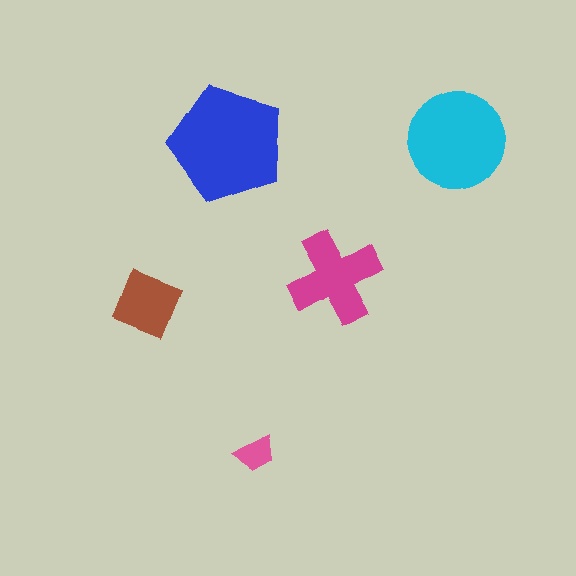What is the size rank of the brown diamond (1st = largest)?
4th.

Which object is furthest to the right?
The cyan circle is rightmost.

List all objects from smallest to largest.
The pink trapezoid, the brown diamond, the magenta cross, the cyan circle, the blue pentagon.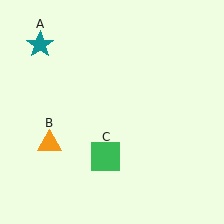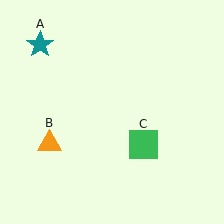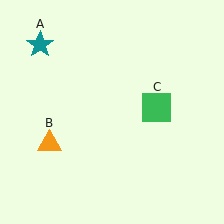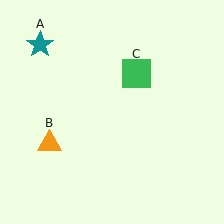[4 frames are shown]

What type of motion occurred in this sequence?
The green square (object C) rotated counterclockwise around the center of the scene.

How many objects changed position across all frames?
1 object changed position: green square (object C).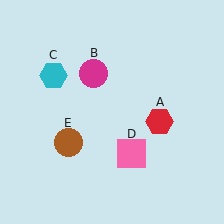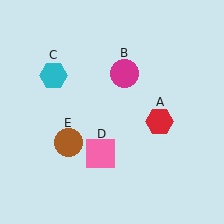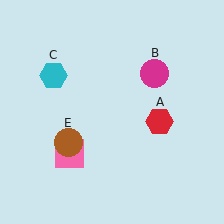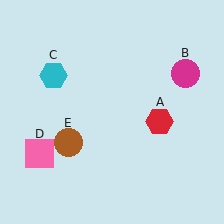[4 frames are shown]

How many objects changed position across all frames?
2 objects changed position: magenta circle (object B), pink square (object D).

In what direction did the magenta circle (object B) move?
The magenta circle (object B) moved right.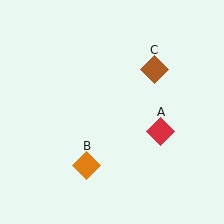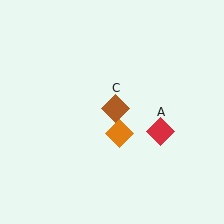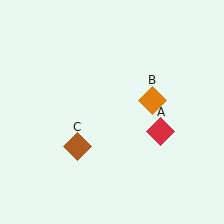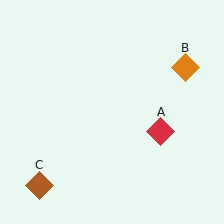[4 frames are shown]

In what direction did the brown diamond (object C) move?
The brown diamond (object C) moved down and to the left.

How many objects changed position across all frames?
2 objects changed position: orange diamond (object B), brown diamond (object C).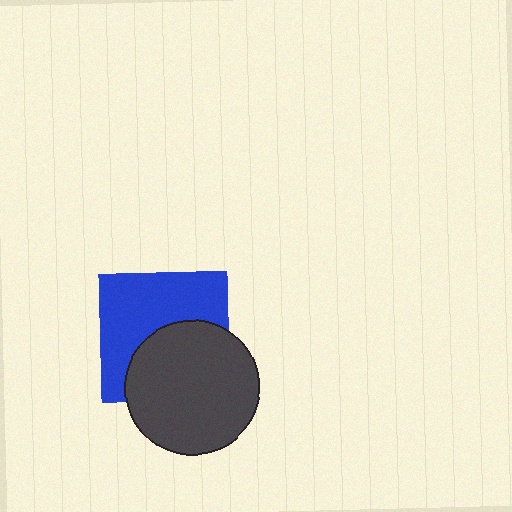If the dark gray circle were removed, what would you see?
You would see the complete blue square.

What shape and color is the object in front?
The object in front is a dark gray circle.